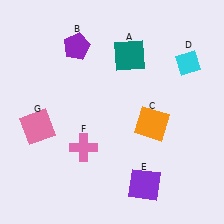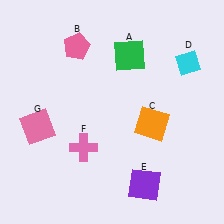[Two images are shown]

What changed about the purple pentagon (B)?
In Image 1, B is purple. In Image 2, it changed to pink.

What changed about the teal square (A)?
In Image 1, A is teal. In Image 2, it changed to green.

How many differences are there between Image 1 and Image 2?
There are 2 differences between the two images.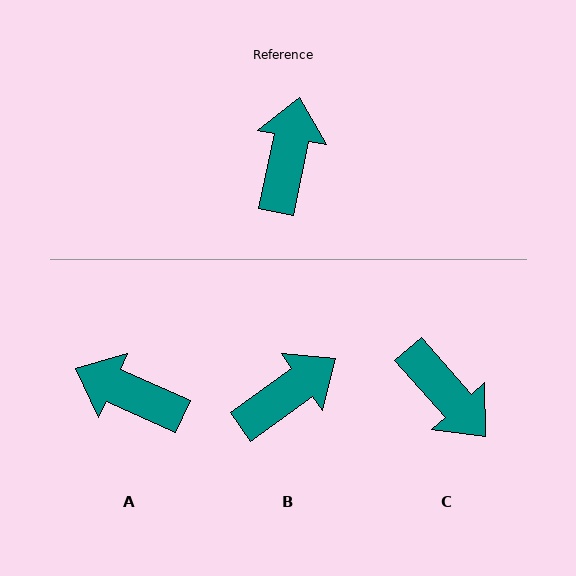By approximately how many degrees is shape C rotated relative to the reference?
Approximately 127 degrees clockwise.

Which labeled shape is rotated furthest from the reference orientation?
C, about 127 degrees away.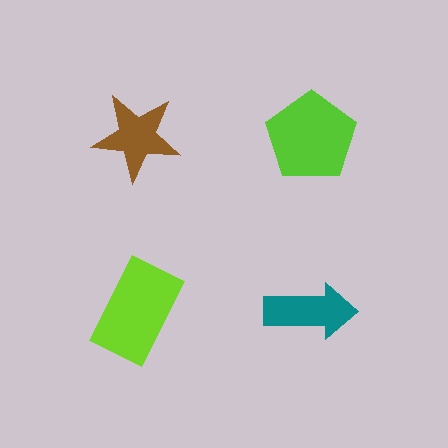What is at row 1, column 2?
A lime pentagon.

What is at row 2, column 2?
A teal arrow.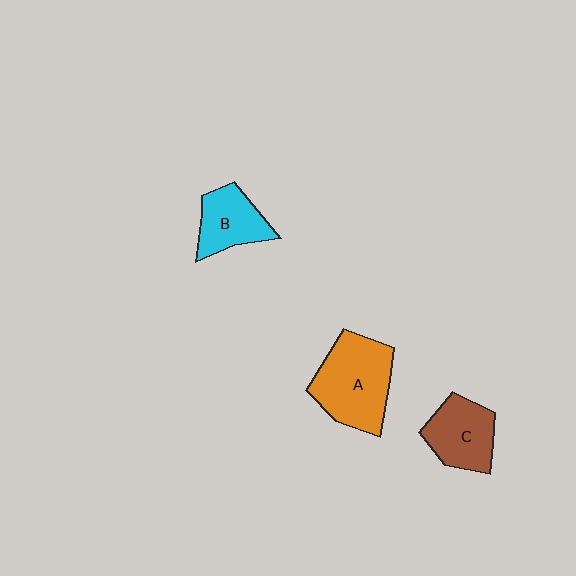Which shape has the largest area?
Shape A (orange).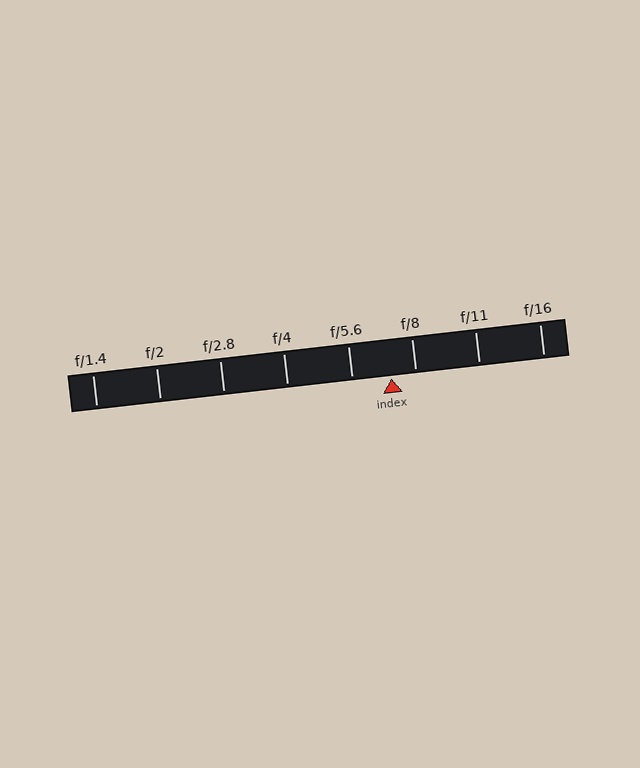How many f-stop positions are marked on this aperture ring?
There are 8 f-stop positions marked.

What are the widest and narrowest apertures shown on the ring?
The widest aperture shown is f/1.4 and the narrowest is f/16.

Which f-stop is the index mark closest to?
The index mark is closest to f/8.